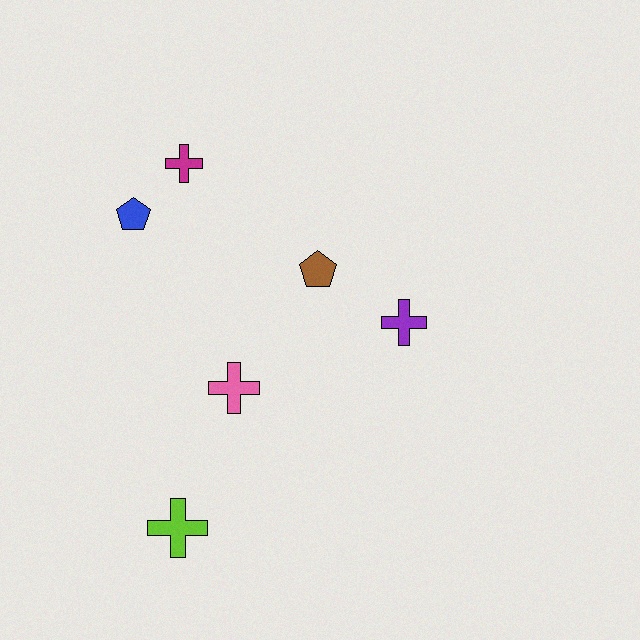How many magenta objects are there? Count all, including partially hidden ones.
There is 1 magenta object.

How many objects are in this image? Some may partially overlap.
There are 6 objects.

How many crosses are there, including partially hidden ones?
There are 4 crosses.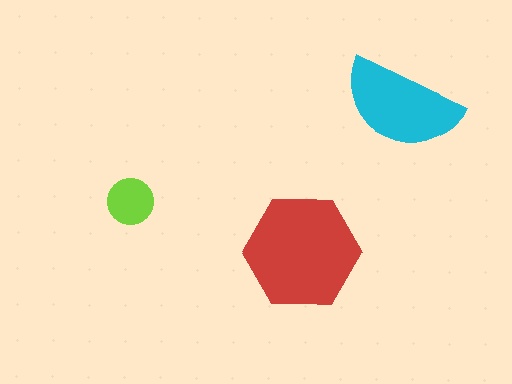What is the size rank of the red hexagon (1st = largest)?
1st.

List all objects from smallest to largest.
The lime circle, the cyan semicircle, the red hexagon.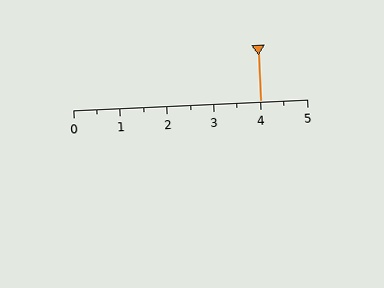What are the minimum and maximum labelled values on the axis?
The axis runs from 0 to 5.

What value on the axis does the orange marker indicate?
The marker indicates approximately 4.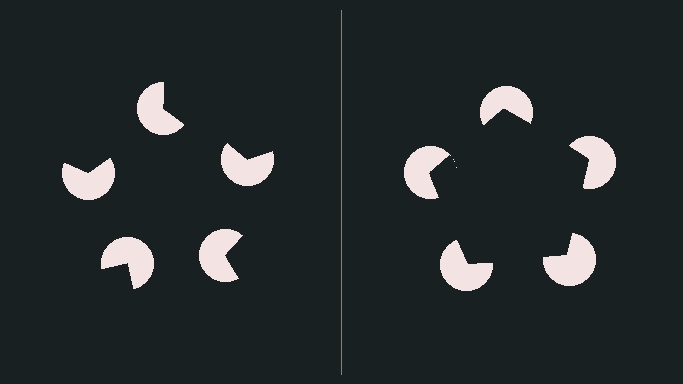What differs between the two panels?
The pac-man discs are positioned identically on both sides; only the wedge orientations differ. On the right they align to a pentagon; on the left they are misaligned.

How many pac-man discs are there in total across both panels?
10 — 5 on each side.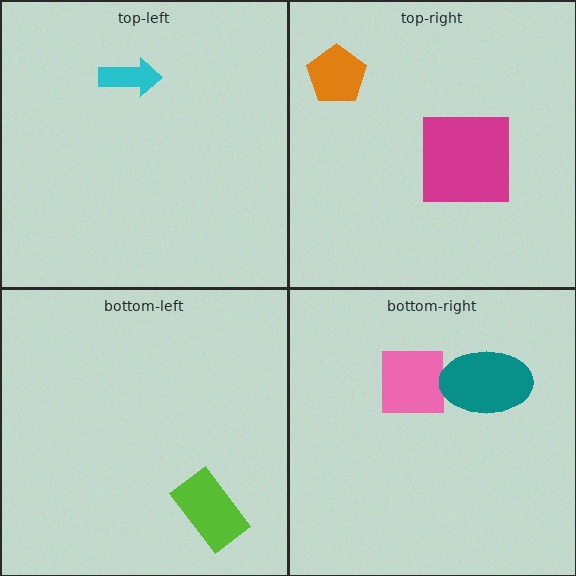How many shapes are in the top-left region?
1.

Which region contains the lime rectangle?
The bottom-left region.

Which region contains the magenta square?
The top-right region.